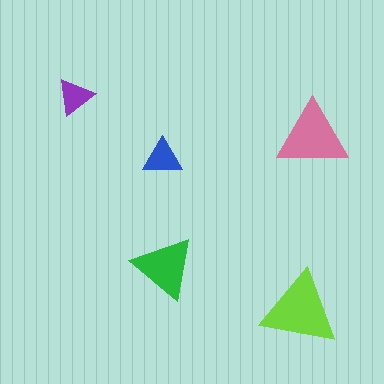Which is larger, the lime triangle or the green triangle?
The lime one.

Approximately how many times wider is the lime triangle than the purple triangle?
About 2 times wider.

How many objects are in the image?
There are 5 objects in the image.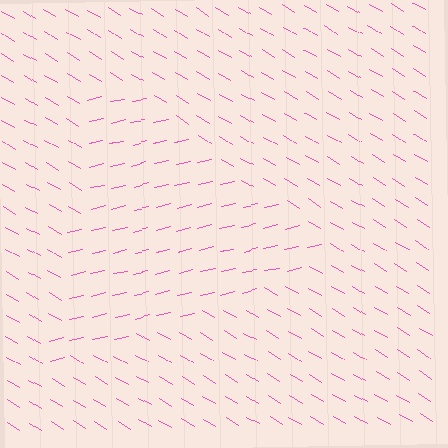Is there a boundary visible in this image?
Yes, there is a texture boundary formed by a change in line orientation.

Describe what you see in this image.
The image is filled with small pink line segments. A triangle region in the image has lines oriented differently from the surrounding lines, creating a visible texture boundary.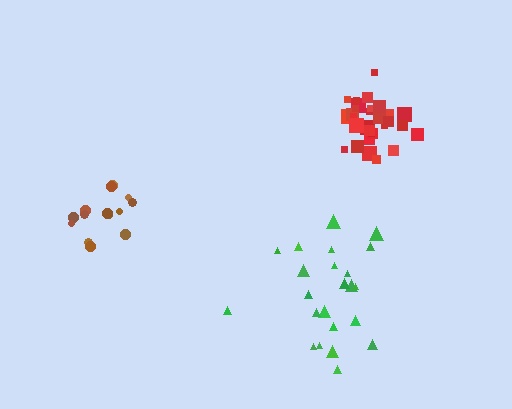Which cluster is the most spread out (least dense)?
Green.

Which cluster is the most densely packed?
Red.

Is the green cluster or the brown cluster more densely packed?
Brown.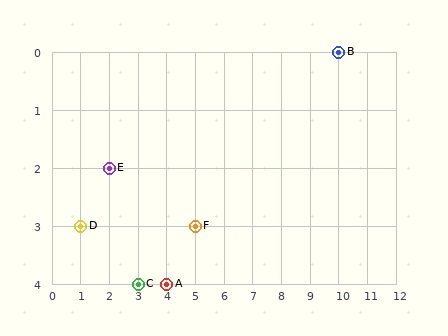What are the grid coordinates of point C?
Point C is at grid coordinates (3, 4).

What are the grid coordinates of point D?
Point D is at grid coordinates (1, 3).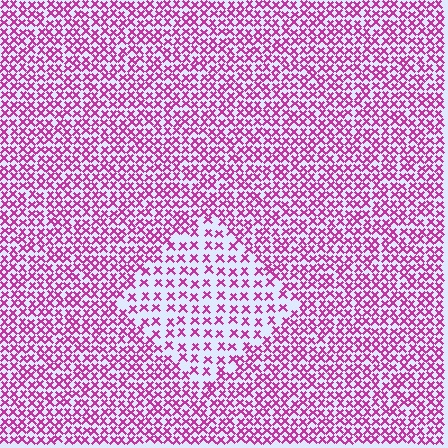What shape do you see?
I see a diamond.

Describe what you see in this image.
The image contains small magenta elements arranged at two different densities. A diamond-shaped region is visible where the elements are less densely packed than the surrounding area.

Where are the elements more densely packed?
The elements are more densely packed outside the diamond boundary.